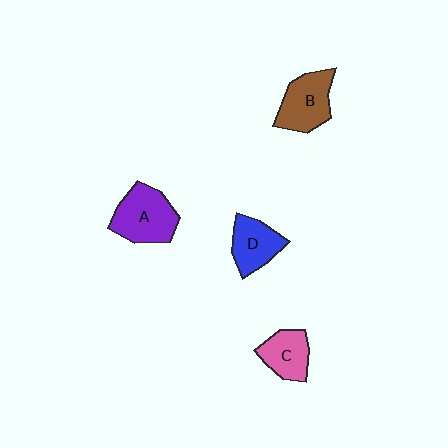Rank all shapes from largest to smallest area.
From largest to smallest: A (purple), B (brown), D (blue), C (pink).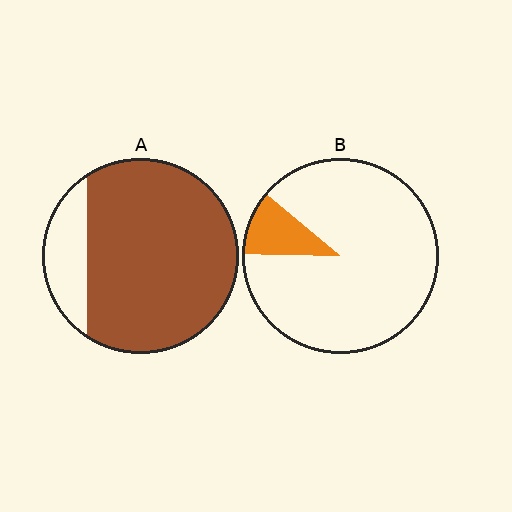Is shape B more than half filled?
No.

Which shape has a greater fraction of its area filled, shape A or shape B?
Shape A.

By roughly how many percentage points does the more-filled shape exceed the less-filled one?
By roughly 70 percentage points (A over B).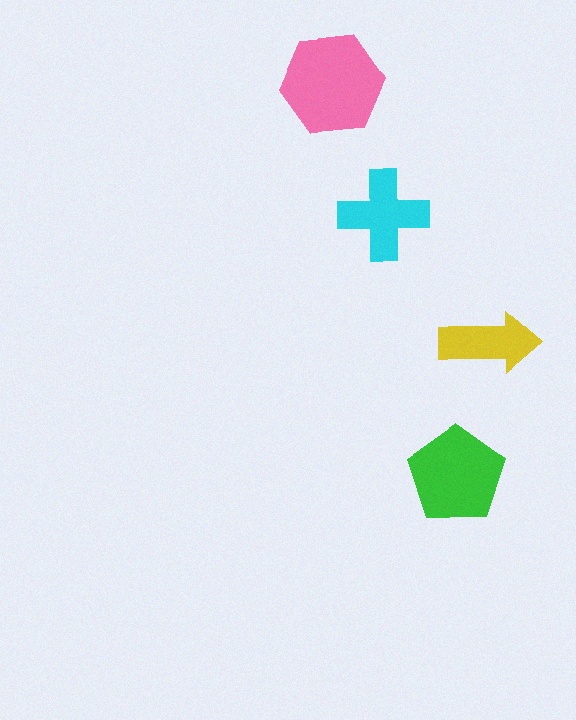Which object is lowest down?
The green pentagon is bottommost.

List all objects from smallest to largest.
The yellow arrow, the cyan cross, the green pentagon, the pink hexagon.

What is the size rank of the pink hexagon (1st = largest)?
1st.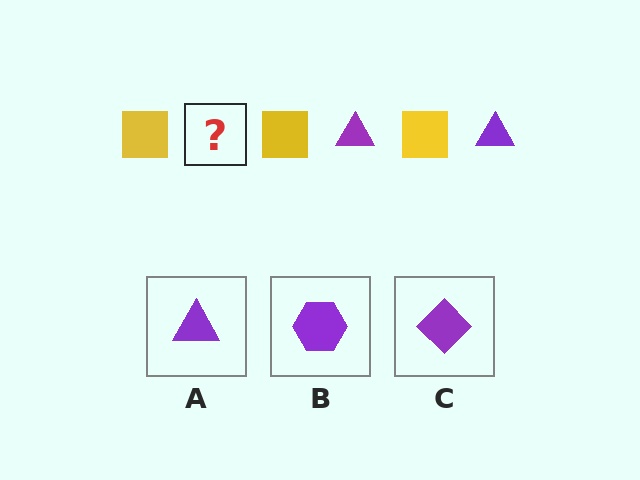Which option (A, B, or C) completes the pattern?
A.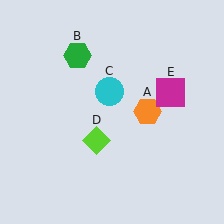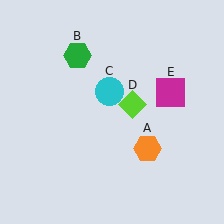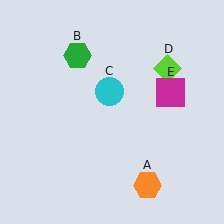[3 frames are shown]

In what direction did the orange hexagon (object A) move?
The orange hexagon (object A) moved down.